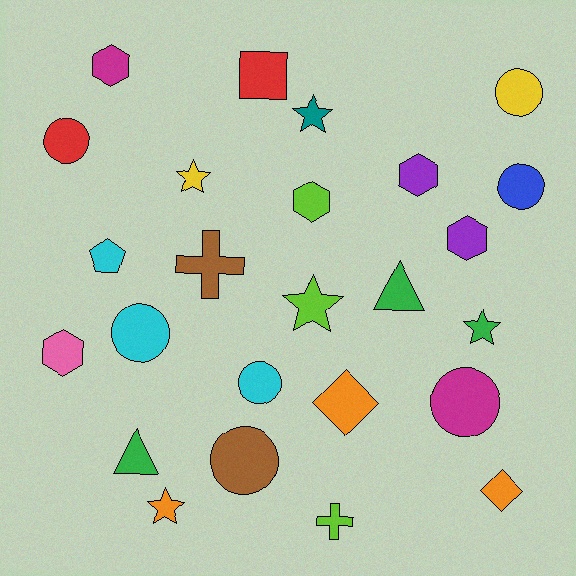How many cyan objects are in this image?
There are 3 cyan objects.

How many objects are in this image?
There are 25 objects.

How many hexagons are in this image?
There are 5 hexagons.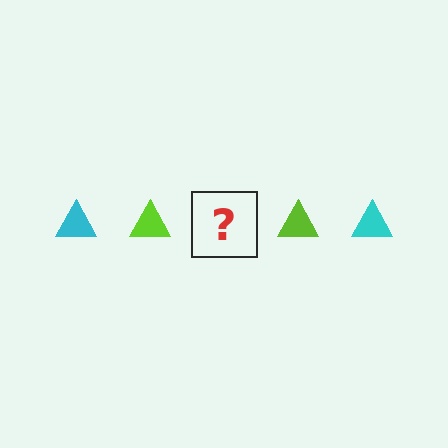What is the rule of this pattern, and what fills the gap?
The rule is that the pattern cycles through cyan, lime triangles. The gap should be filled with a cyan triangle.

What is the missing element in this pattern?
The missing element is a cyan triangle.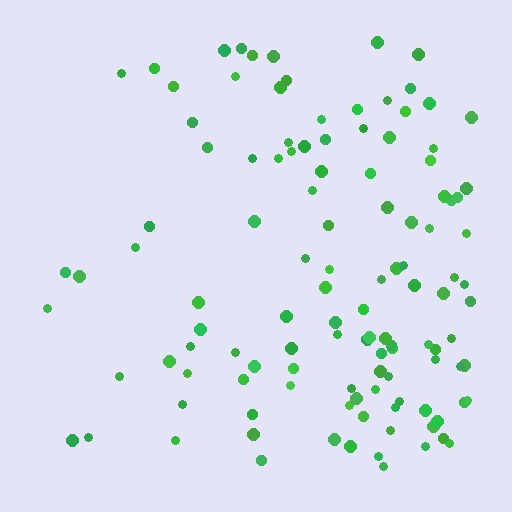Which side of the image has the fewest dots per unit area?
The left.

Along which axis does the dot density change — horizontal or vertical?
Horizontal.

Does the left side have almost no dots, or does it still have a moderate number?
Still a moderate number, just noticeably fewer than the right.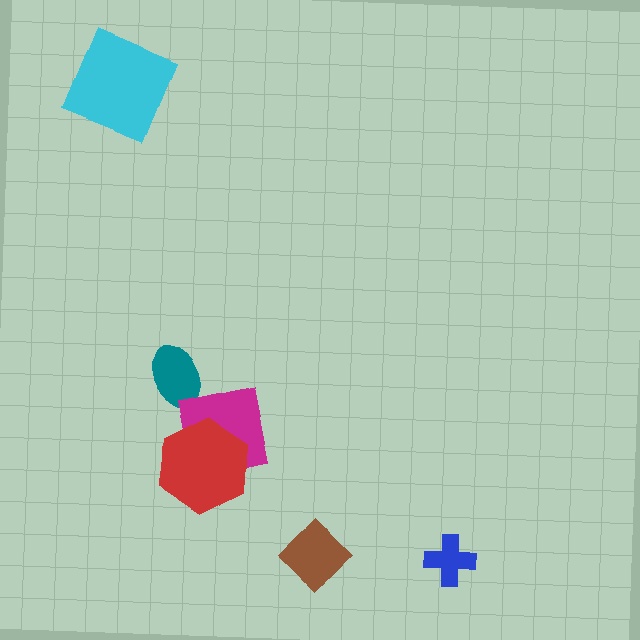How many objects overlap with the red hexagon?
1 object overlaps with the red hexagon.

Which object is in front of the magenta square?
The red hexagon is in front of the magenta square.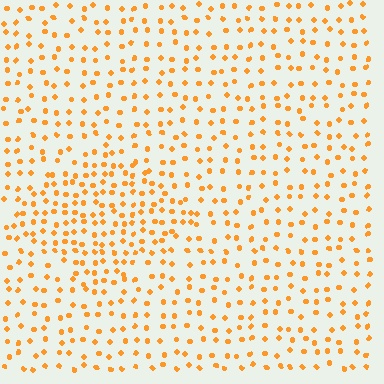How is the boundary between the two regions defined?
The boundary is defined by a change in element density (approximately 1.7x ratio). All elements are the same color, size, and shape.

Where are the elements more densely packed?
The elements are more densely packed inside the diamond boundary.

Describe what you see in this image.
The image contains small orange elements arranged at two different densities. A diamond-shaped region is visible where the elements are more densely packed than the surrounding area.